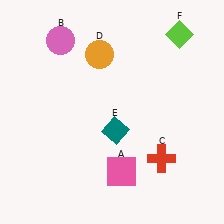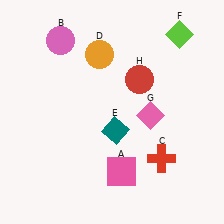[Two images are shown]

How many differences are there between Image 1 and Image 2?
There are 2 differences between the two images.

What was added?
A pink diamond (G), a red circle (H) were added in Image 2.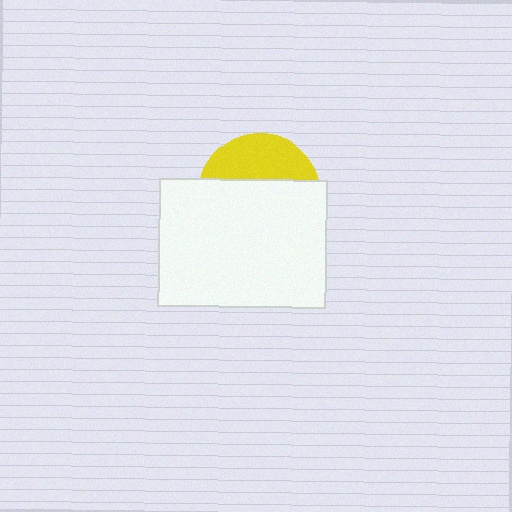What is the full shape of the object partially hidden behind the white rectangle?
The partially hidden object is a yellow circle.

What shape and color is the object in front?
The object in front is a white rectangle.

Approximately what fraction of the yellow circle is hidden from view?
Roughly 66% of the yellow circle is hidden behind the white rectangle.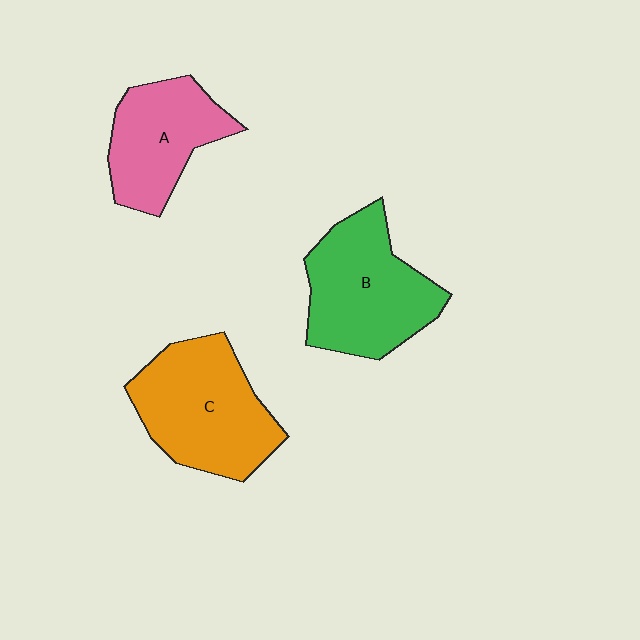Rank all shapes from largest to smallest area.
From largest to smallest: C (orange), B (green), A (pink).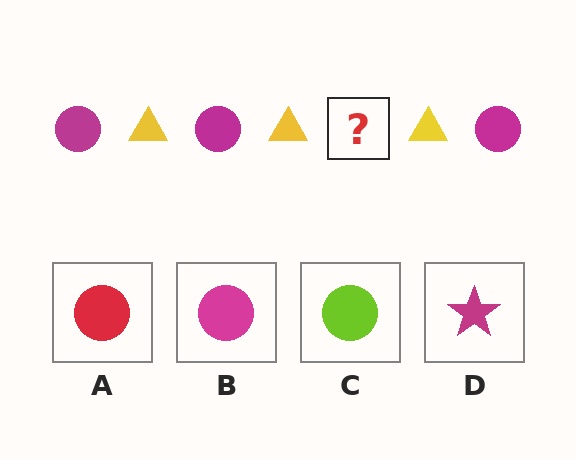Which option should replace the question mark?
Option B.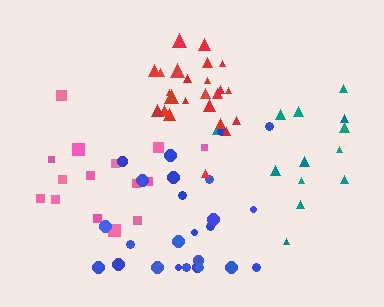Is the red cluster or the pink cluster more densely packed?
Red.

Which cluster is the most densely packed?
Red.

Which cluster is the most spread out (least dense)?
Pink.